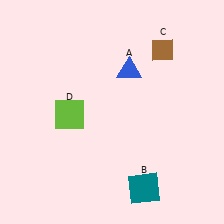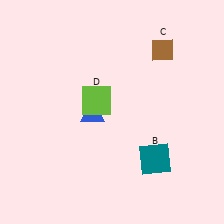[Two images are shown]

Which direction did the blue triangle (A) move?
The blue triangle (A) moved down.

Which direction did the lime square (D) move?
The lime square (D) moved right.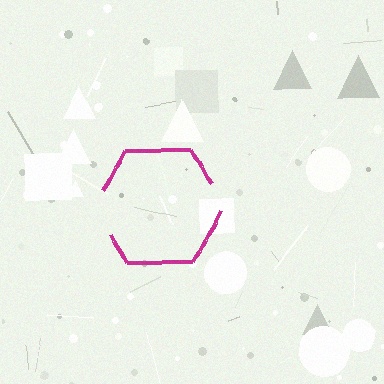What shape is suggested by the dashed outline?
The dashed outline suggests a hexagon.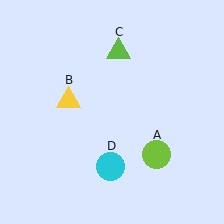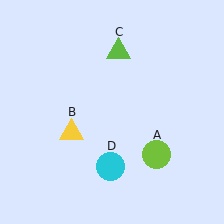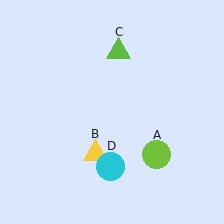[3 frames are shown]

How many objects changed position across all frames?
1 object changed position: yellow triangle (object B).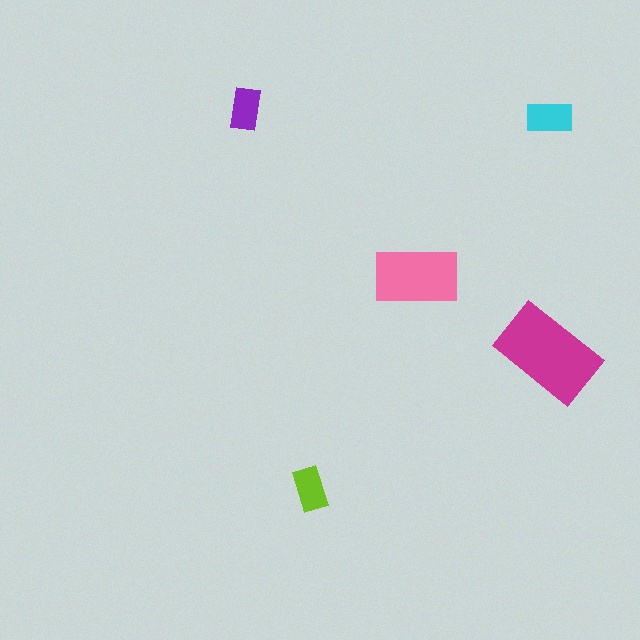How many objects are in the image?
There are 5 objects in the image.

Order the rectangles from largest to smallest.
the magenta one, the pink one, the cyan one, the lime one, the purple one.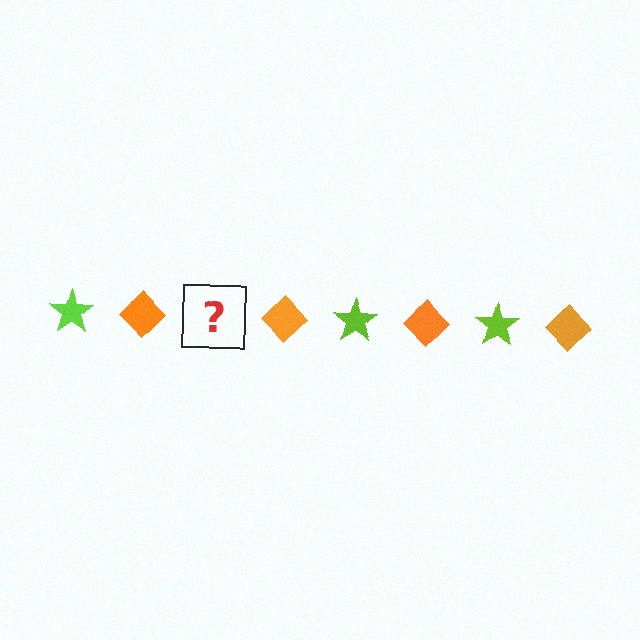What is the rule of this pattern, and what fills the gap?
The rule is that the pattern alternates between lime star and orange diamond. The gap should be filled with a lime star.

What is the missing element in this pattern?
The missing element is a lime star.